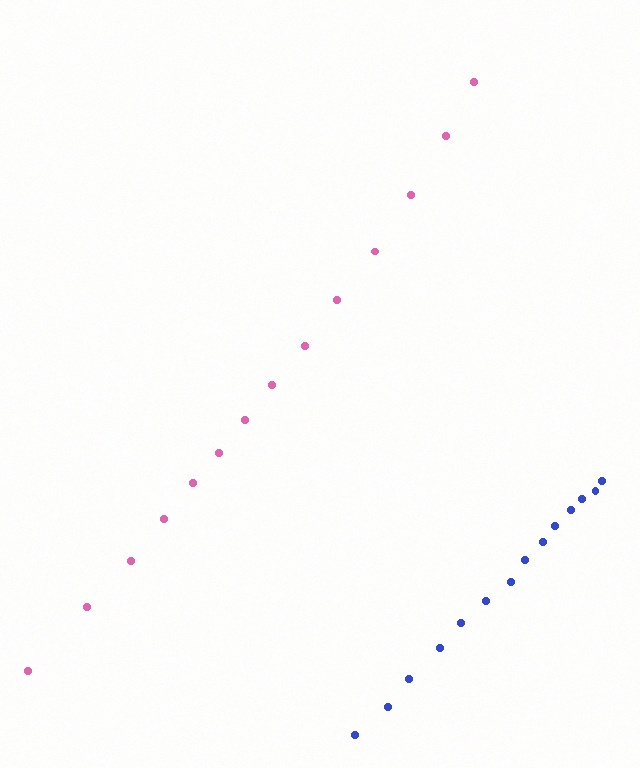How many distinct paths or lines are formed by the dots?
There are 2 distinct paths.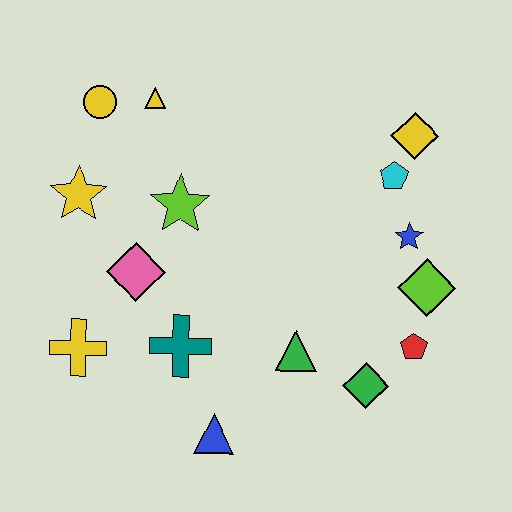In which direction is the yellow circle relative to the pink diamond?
The yellow circle is above the pink diamond.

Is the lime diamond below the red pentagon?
No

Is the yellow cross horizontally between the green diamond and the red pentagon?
No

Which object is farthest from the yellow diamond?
The yellow cross is farthest from the yellow diamond.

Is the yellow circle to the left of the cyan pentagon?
Yes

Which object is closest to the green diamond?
The red pentagon is closest to the green diamond.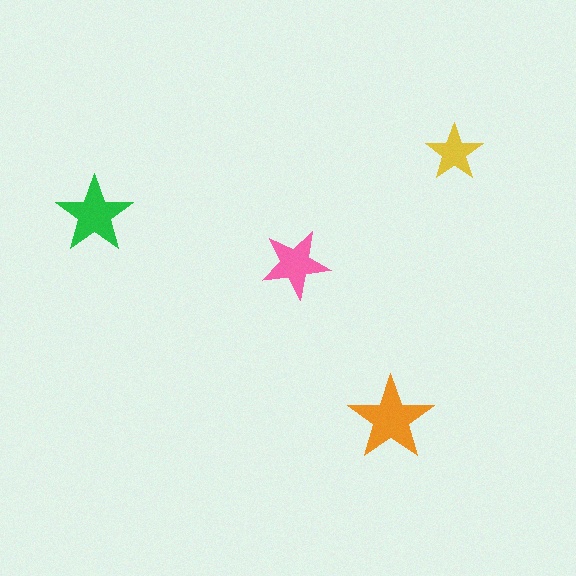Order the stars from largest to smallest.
the orange one, the green one, the pink one, the yellow one.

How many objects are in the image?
There are 4 objects in the image.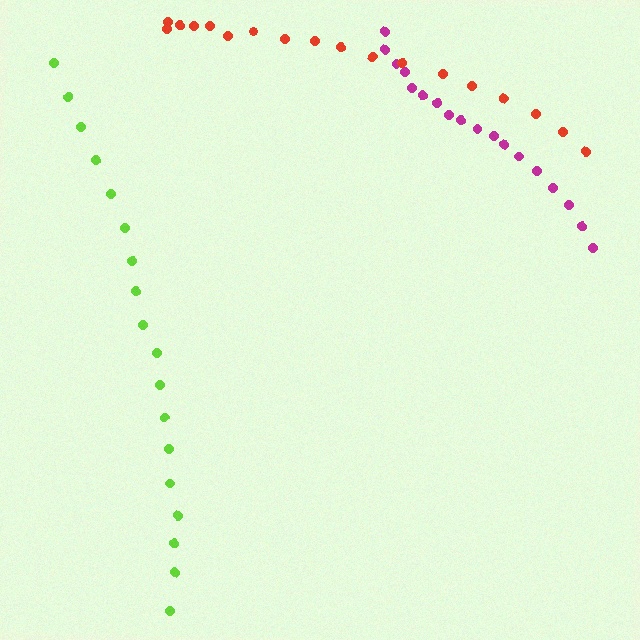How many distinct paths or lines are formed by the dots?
There are 3 distinct paths.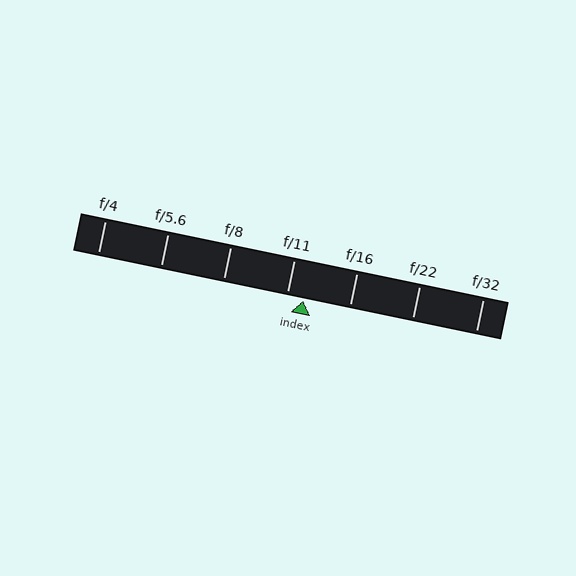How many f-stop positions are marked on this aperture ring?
There are 7 f-stop positions marked.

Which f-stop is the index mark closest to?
The index mark is closest to f/11.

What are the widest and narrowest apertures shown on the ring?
The widest aperture shown is f/4 and the narrowest is f/32.